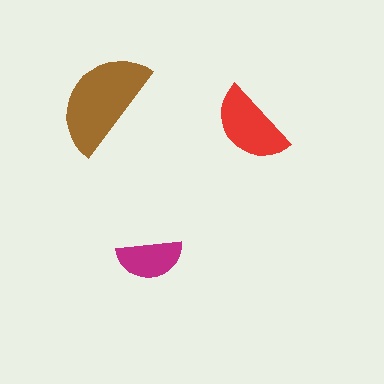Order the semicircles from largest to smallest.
the brown one, the red one, the magenta one.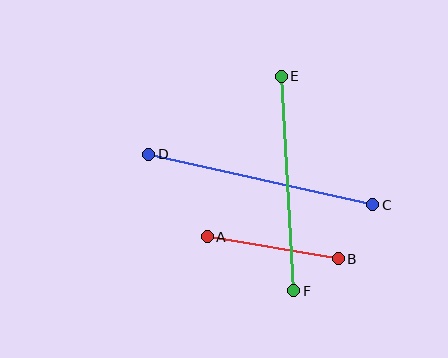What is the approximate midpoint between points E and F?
The midpoint is at approximately (287, 184) pixels.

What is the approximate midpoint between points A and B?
The midpoint is at approximately (273, 248) pixels.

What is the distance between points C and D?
The distance is approximately 230 pixels.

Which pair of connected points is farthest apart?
Points C and D are farthest apart.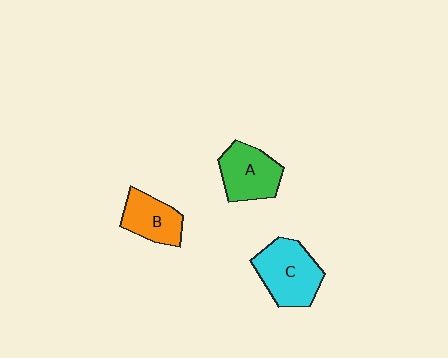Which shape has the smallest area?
Shape B (orange).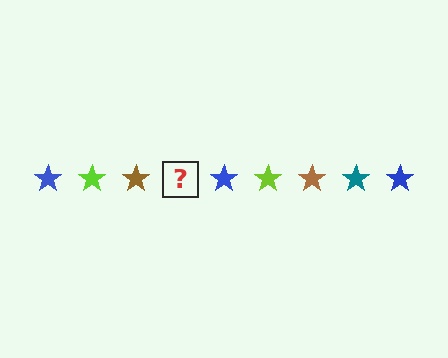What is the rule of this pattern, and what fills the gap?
The rule is that the pattern cycles through blue, lime, brown, teal stars. The gap should be filled with a teal star.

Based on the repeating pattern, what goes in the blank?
The blank should be a teal star.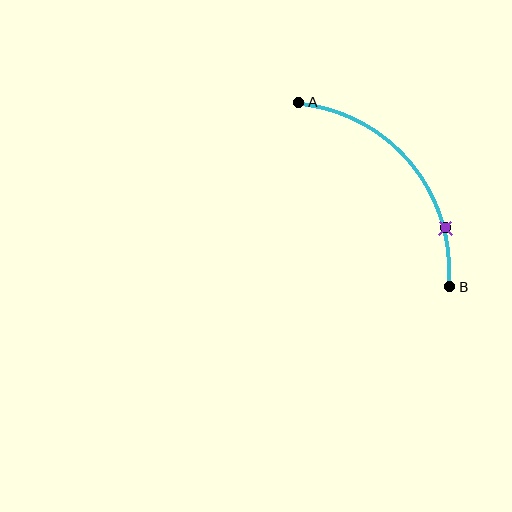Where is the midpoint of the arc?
The arc midpoint is the point on the curve farthest from the straight line joining A and B. It sits above and to the right of that line.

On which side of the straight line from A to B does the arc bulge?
The arc bulges above and to the right of the straight line connecting A and B.